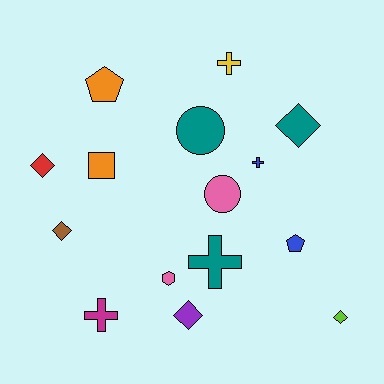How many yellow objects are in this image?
There is 1 yellow object.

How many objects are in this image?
There are 15 objects.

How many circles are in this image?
There are 2 circles.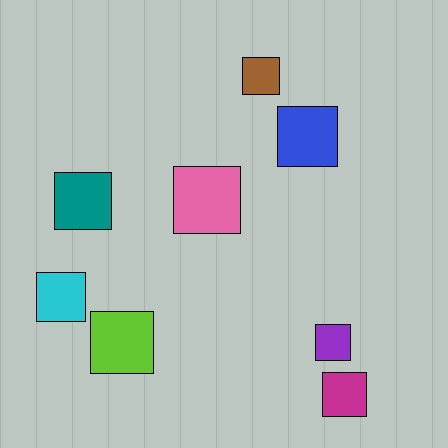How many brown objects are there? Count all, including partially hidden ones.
There is 1 brown object.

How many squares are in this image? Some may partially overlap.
There are 8 squares.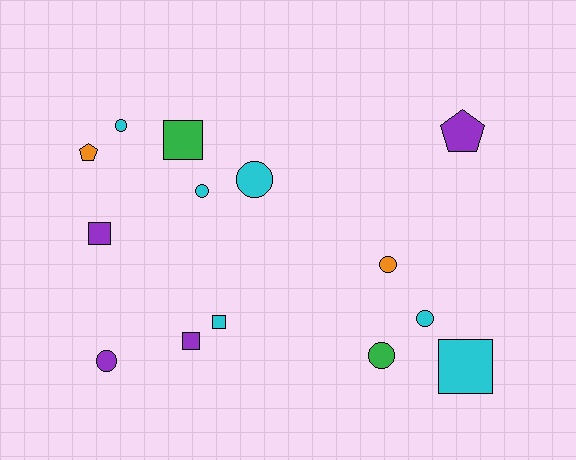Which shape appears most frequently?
Circle, with 7 objects.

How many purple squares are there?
There are 2 purple squares.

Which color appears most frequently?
Cyan, with 6 objects.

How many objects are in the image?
There are 14 objects.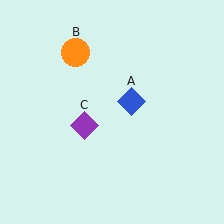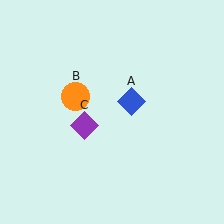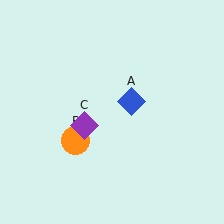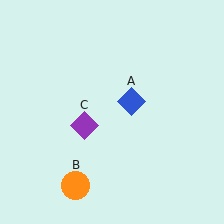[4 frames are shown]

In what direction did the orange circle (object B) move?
The orange circle (object B) moved down.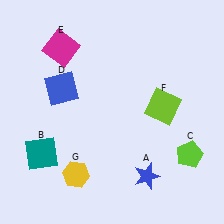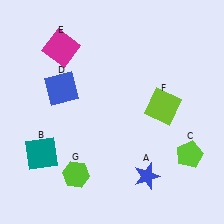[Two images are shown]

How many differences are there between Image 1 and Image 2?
There is 1 difference between the two images.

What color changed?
The hexagon (G) changed from yellow in Image 1 to lime in Image 2.